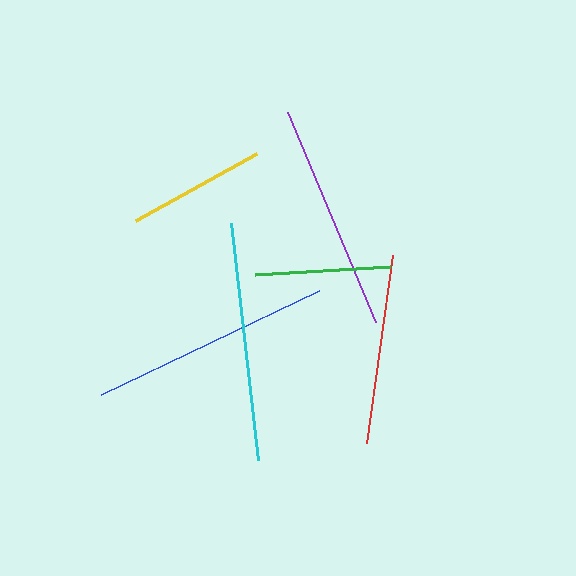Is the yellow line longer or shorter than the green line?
The yellow line is longer than the green line.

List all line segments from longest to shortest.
From longest to shortest: blue, cyan, purple, red, yellow, green.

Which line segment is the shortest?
The green line is the shortest at approximately 135 pixels.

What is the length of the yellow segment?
The yellow segment is approximately 139 pixels long.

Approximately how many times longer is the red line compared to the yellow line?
The red line is approximately 1.4 times the length of the yellow line.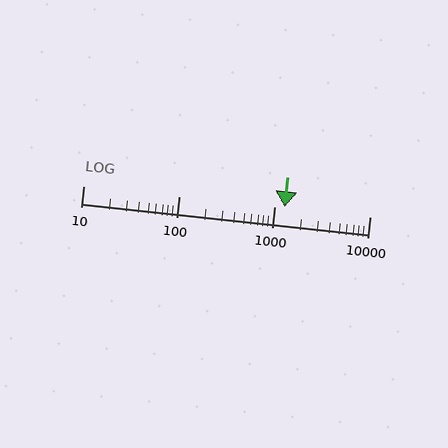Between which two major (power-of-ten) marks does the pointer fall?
The pointer is between 1000 and 10000.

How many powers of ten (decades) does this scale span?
The scale spans 3 decades, from 10 to 10000.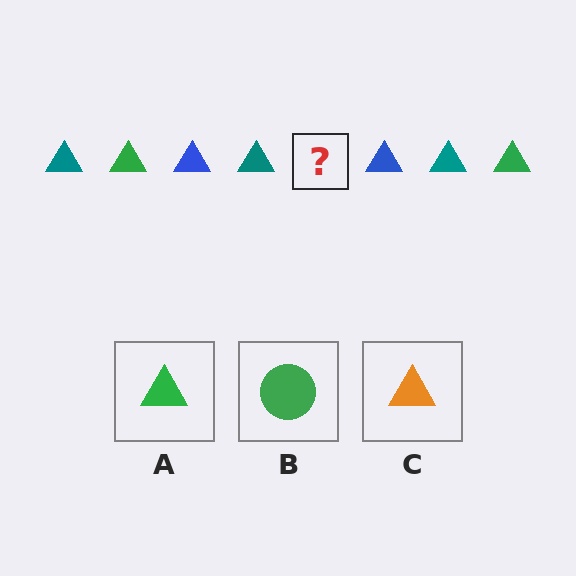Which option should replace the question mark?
Option A.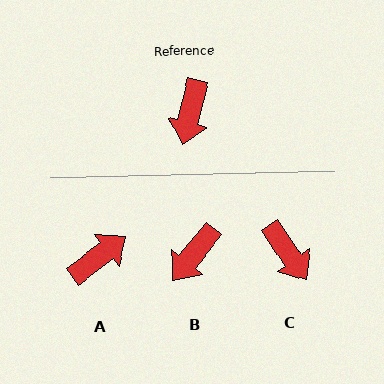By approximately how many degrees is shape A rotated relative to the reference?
Approximately 141 degrees counter-clockwise.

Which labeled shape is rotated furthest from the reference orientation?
A, about 141 degrees away.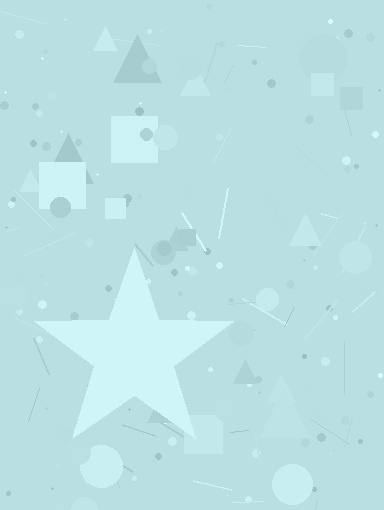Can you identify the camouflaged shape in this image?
The camouflaged shape is a star.